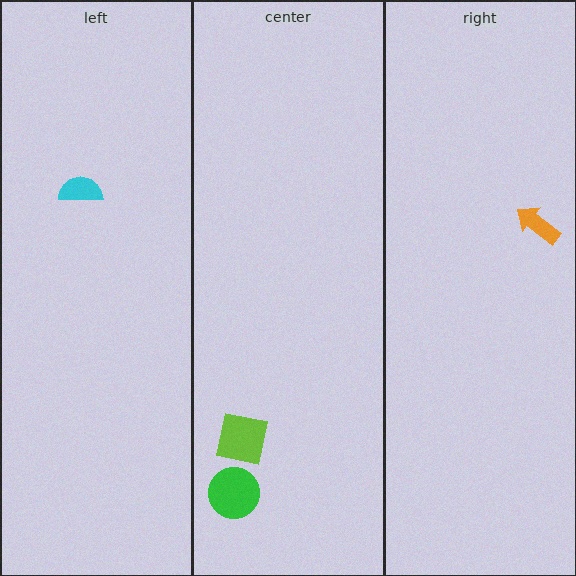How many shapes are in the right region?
1.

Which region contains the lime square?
The center region.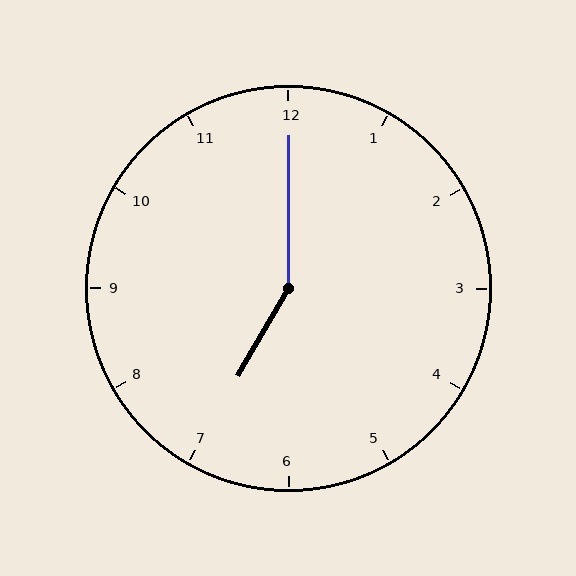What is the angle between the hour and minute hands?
Approximately 150 degrees.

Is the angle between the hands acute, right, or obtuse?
It is obtuse.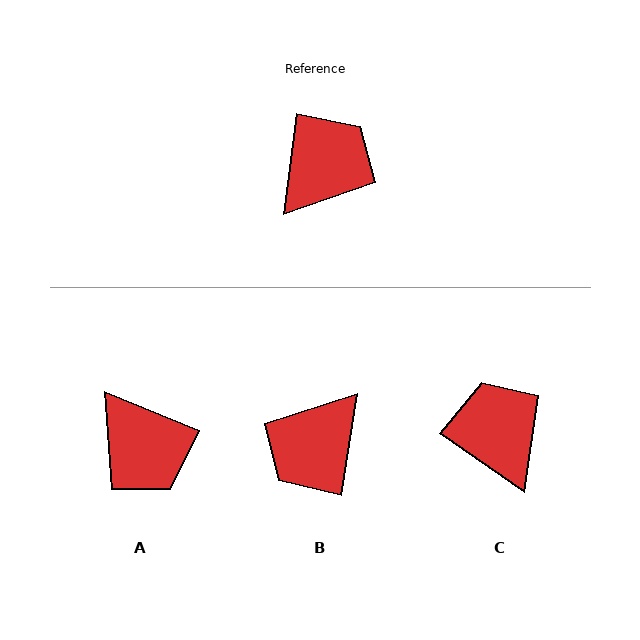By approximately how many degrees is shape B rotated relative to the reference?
Approximately 179 degrees counter-clockwise.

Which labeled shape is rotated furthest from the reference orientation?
B, about 179 degrees away.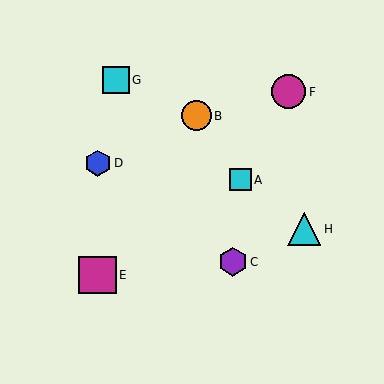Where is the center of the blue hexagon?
The center of the blue hexagon is at (98, 163).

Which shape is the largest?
The magenta square (labeled E) is the largest.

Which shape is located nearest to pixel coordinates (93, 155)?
The blue hexagon (labeled D) at (98, 163) is nearest to that location.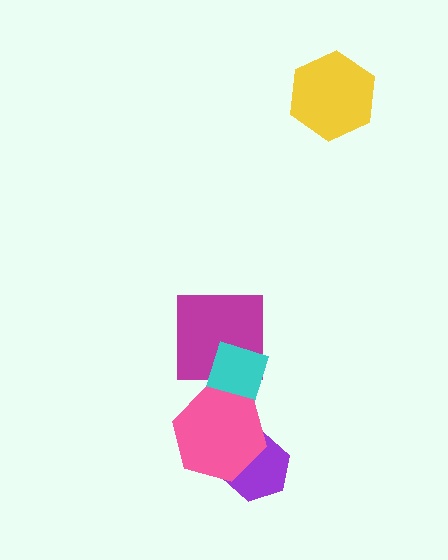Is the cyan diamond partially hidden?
Yes, it is partially covered by another shape.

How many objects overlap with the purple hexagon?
1 object overlaps with the purple hexagon.